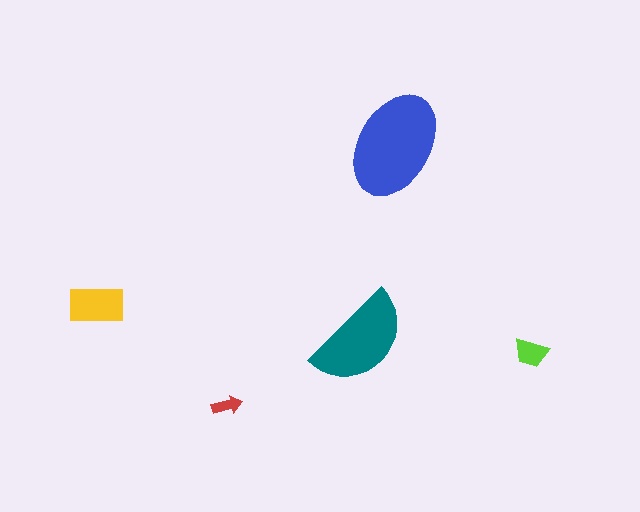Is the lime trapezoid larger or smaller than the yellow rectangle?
Smaller.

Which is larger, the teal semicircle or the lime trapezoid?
The teal semicircle.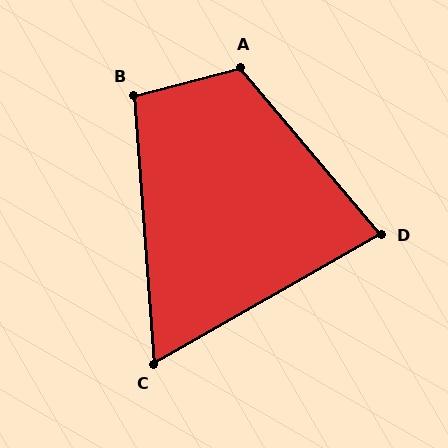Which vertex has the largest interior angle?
A, at approximately 115 degrees.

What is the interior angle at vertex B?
Approximately 100 degrees (obtuse).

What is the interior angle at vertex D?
Approximately 80 degrees (acute).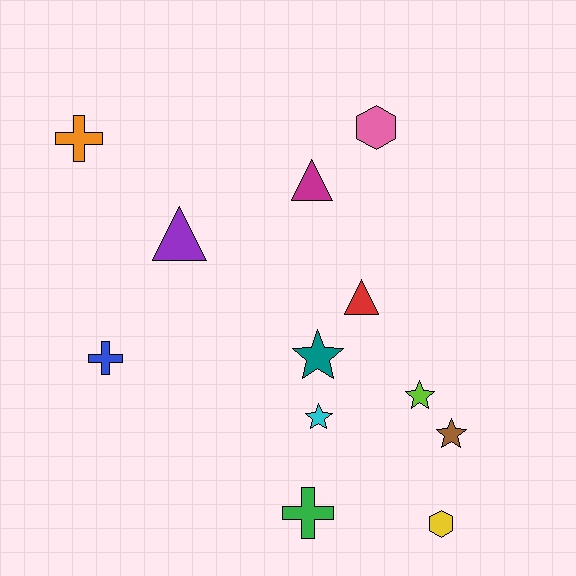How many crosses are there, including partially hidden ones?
There are 3 crosses.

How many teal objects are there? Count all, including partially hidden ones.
There is 1 teal object.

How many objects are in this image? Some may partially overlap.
There are 12 objects.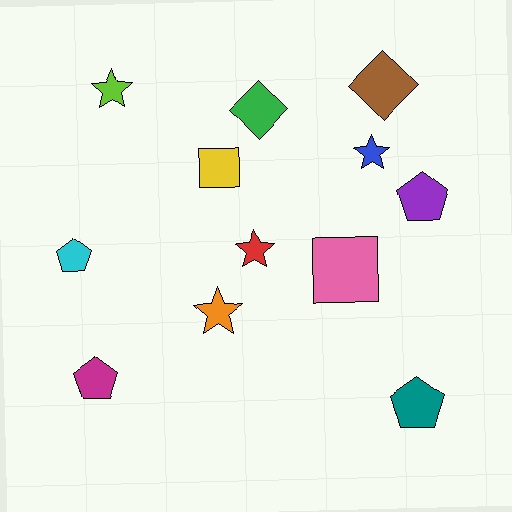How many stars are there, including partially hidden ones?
There are 4 stars.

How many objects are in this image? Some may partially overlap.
There are 12 objects.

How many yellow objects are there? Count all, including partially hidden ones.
There is 1 yellow object.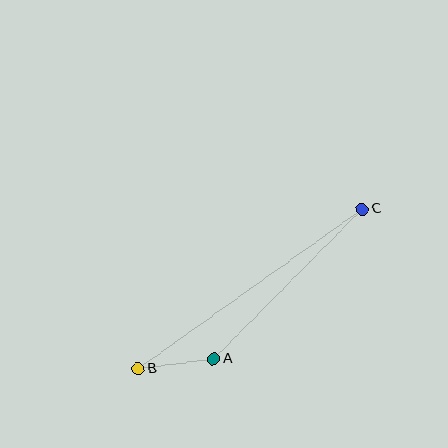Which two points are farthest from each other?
Points B and C are farthest from each other.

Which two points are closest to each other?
Points A and B are closest to each other.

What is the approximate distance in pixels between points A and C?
The distance between A and C is approximately 211 pixels.